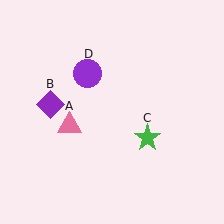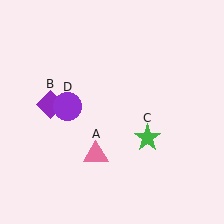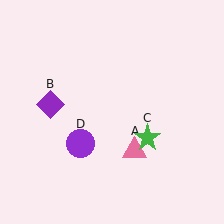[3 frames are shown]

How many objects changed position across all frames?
2 objects changed position: pink triangle (object A), purple circle (object D).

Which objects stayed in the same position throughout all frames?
Purple diamond (object B) and green star (object C) remained stationary.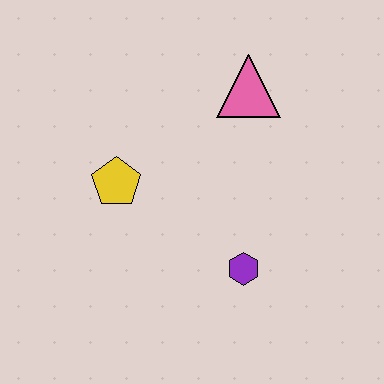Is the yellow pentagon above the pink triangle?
No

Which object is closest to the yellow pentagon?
The purple hexagon is closest to the yellow pentagon.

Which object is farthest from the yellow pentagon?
The pink triangle is farthest from the yellow pentagon.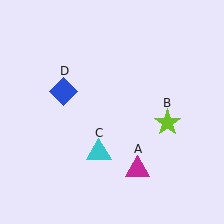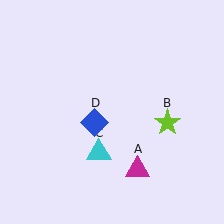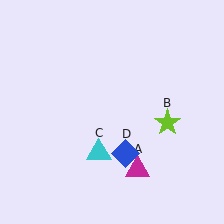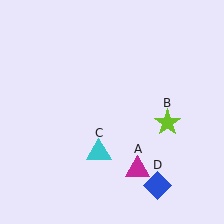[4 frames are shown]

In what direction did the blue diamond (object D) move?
The blue diamond (object D) moved down and to the right.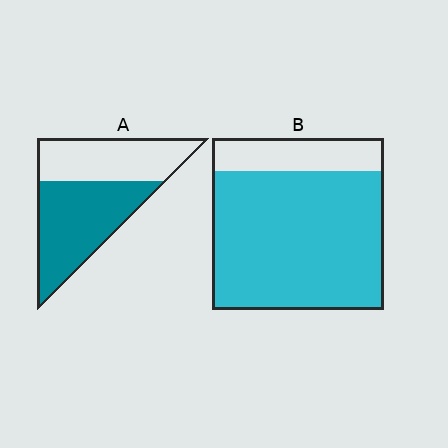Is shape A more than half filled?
Yes.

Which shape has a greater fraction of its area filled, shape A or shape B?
Shape B.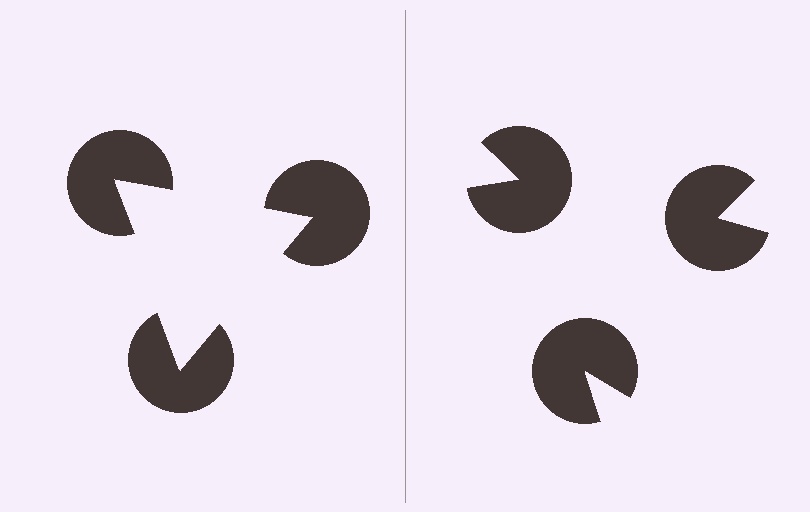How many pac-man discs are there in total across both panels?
6 — 3 on each side.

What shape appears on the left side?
An illusory triangle.